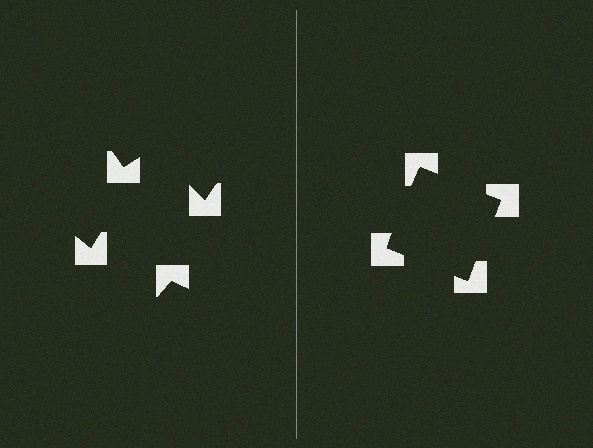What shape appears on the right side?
An illusory square.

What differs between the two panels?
The notched squares are positioned identically on both sides; only the wedge orientations differ. On the right they align to a square; on the left they are misaligned.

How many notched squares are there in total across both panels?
8 — 4 on each side.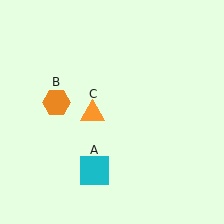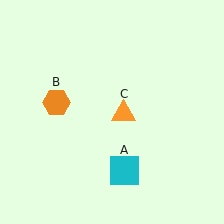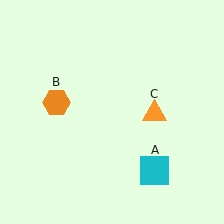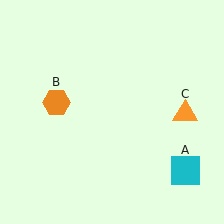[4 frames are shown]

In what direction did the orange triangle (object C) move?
The orange triangle (object C) moved right.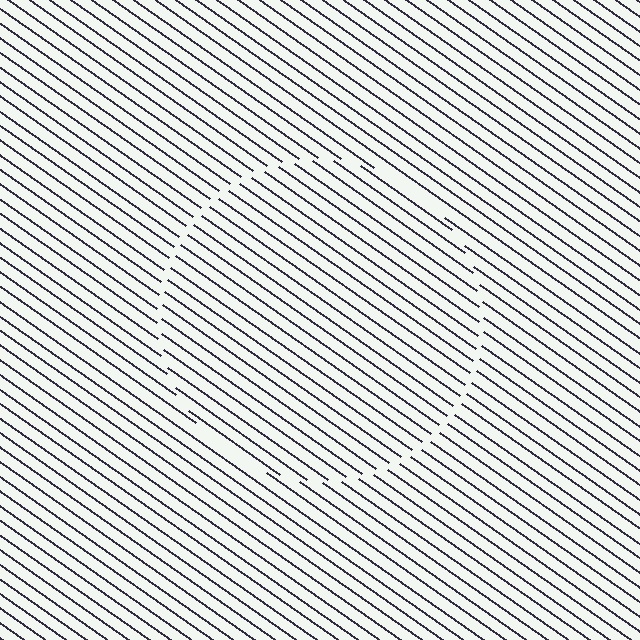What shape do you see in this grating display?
An illusory circle. The interior of the shape contains the same grating, shifted by half a period — the contour is defined by the phase discontinuity where line-ends from the inner and outer gratings abut.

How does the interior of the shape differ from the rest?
The interior of the shape contains the same grating, shifted by half a period — the contour is defined by the phase discontinuity where line-ends from the inner and outer gratings abut.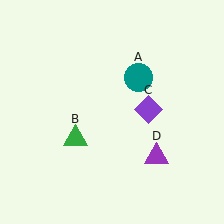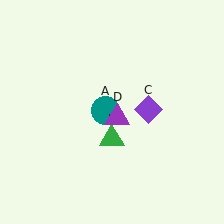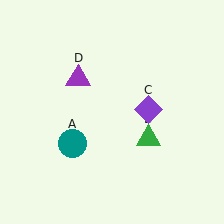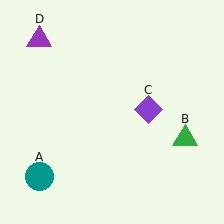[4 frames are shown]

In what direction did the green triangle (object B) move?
The green triangle (object B) moved right.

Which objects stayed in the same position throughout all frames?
Purple diamond (object C) remained stationary.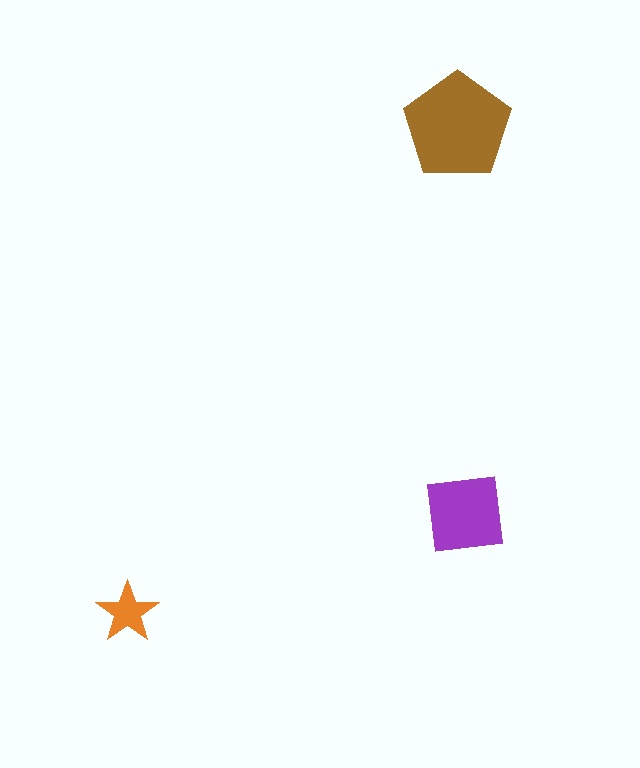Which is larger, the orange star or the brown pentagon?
The brown pentagon.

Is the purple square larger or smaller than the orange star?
Larger.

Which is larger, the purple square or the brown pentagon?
The brown pentagon.